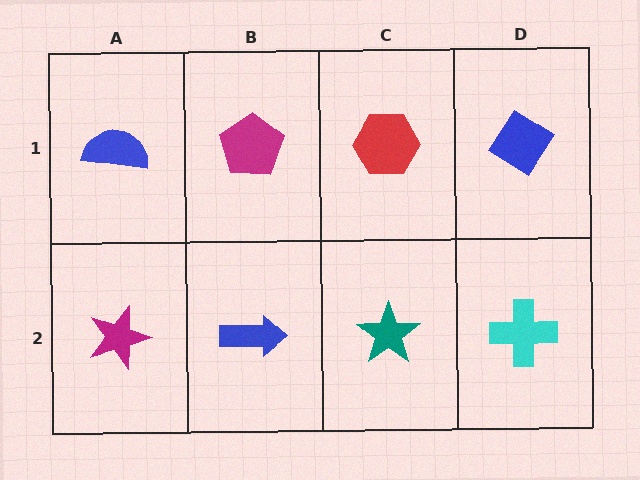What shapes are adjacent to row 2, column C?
A red hexagon (row 1, column C), a blue arrow (row 2, column B), a cyan cross (row 2, column D).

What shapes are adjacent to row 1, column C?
A teal star (row 2, column C), a magenta pentagon (row 1, column B), a blue diamond (row 1, column D).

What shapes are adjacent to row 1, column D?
A cyan cross (row 2, column D), a red hexagon (row 1, column C).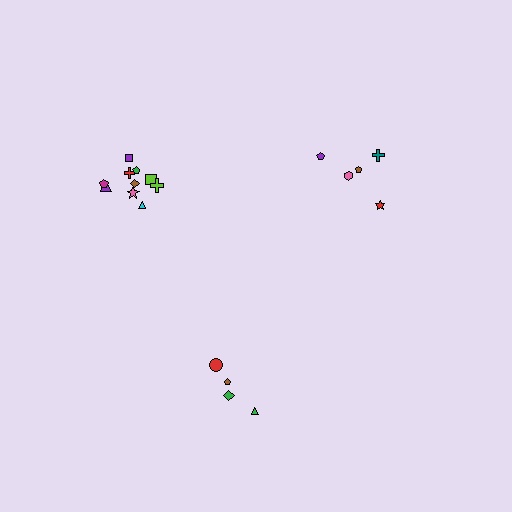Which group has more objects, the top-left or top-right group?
The top-left group.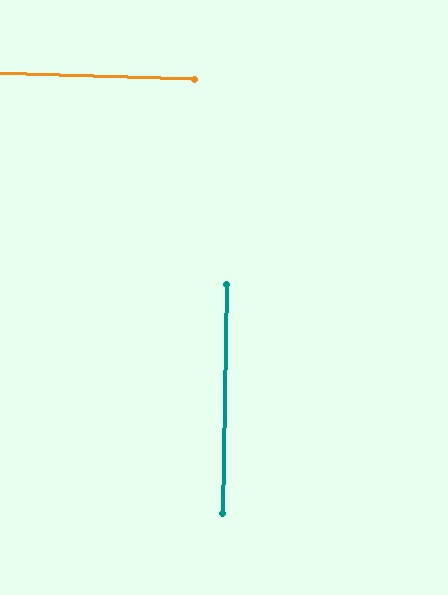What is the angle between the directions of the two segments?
Approximately 89 degrees.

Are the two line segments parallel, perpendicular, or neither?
Perpendicular — they meet at approximately 89°.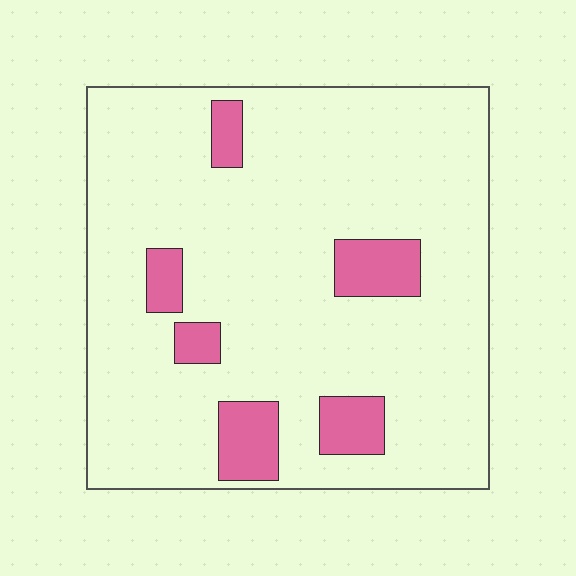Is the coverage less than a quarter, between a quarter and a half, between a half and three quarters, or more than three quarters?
Less than a quarter.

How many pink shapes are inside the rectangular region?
6.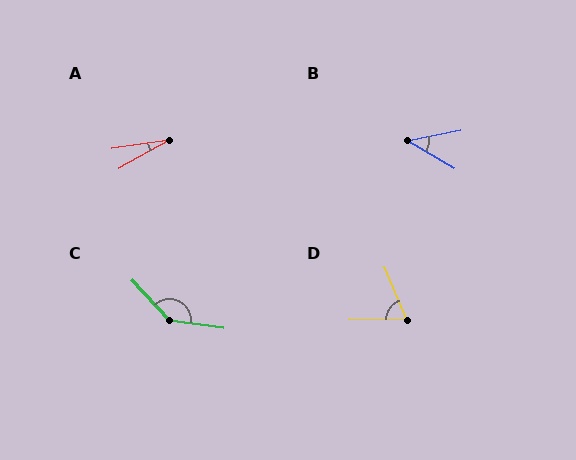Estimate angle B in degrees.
Approximately 41 degrees.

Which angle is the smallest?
A, at approximately 21 degrees.